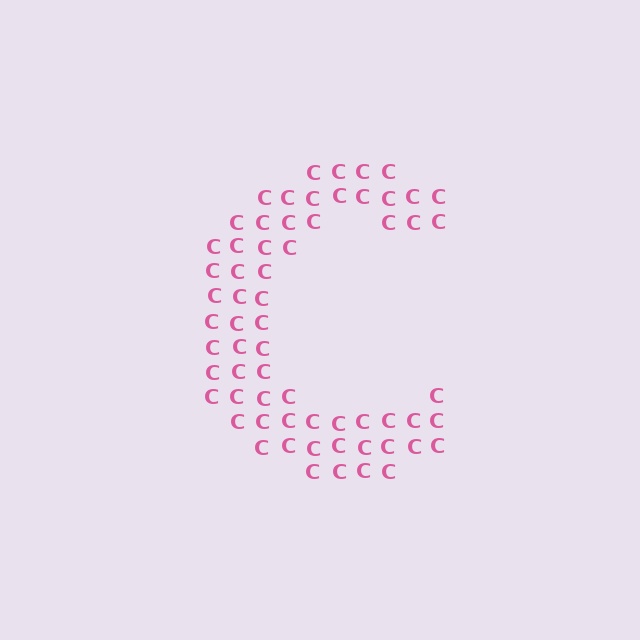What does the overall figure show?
The overall figure shows the letter C.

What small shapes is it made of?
It is made of small letter C's.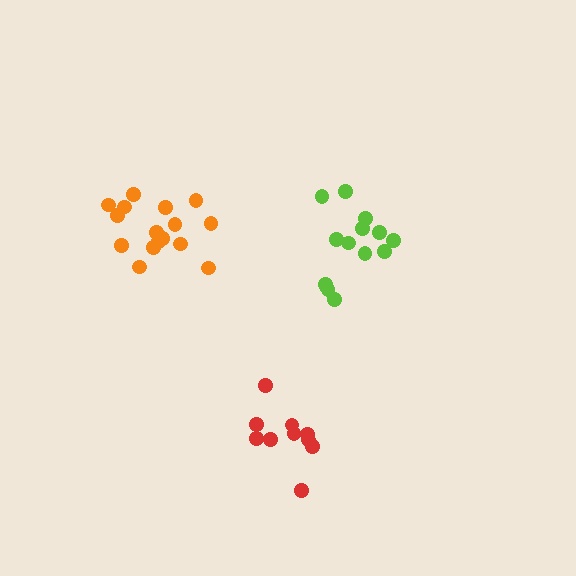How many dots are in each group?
Group 1: 10 dots, Group 2: 16 dots, Group 3: 14 dots (40 total).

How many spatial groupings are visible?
There are 3 spatial groupings.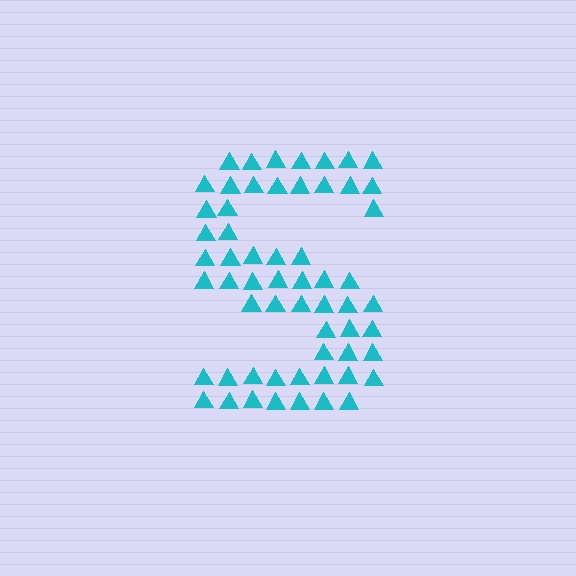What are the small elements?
The small elements are triangles.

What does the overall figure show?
The overall figure shows the letter S.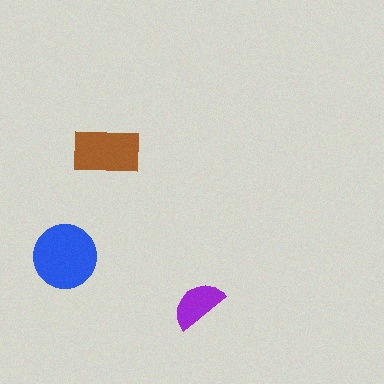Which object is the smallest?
The purple semicircle.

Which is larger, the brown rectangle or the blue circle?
The blue circle.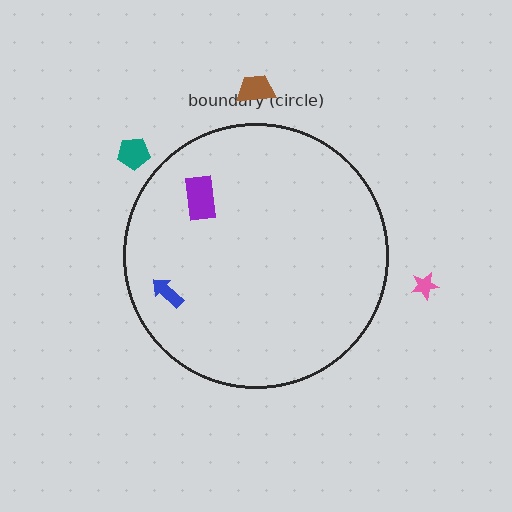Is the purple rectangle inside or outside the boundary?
Inside.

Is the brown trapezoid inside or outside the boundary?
Outside.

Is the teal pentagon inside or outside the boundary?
Outside.